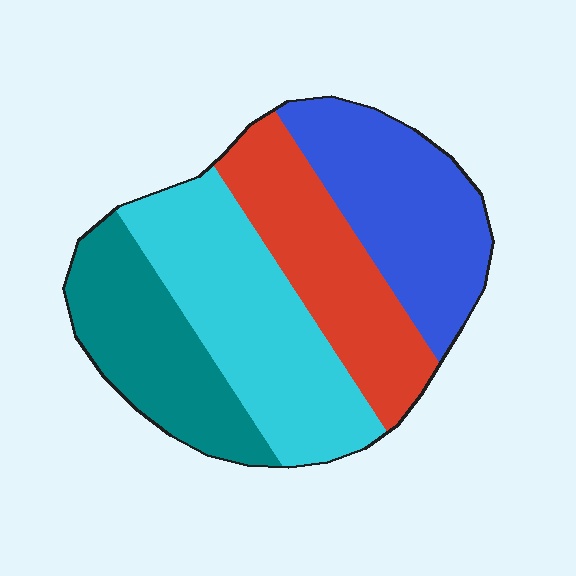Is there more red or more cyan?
Cyan.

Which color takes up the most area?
Cyan, at roughly 30%.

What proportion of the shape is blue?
Blue takes up about one quarter (1/4) of the shape.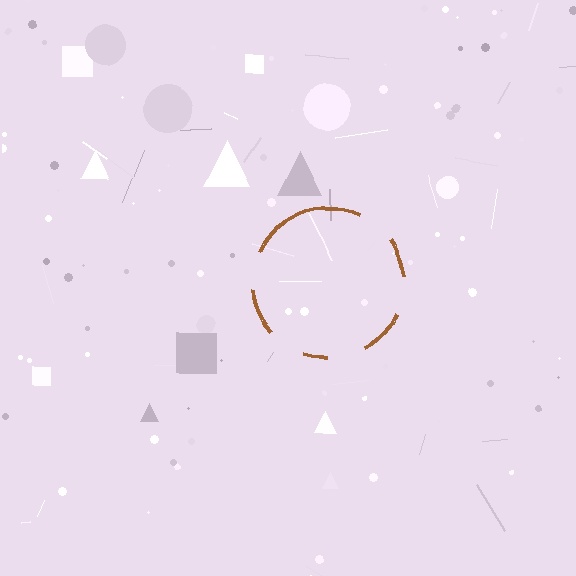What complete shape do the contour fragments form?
The contour fragments form a circle.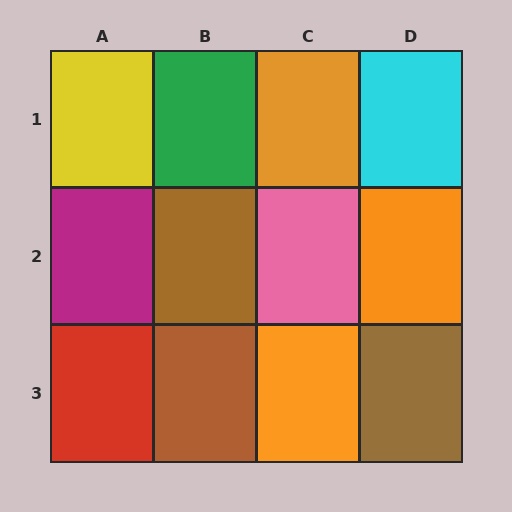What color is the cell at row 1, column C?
Orange.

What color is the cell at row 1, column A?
Yellow.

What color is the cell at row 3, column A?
Red.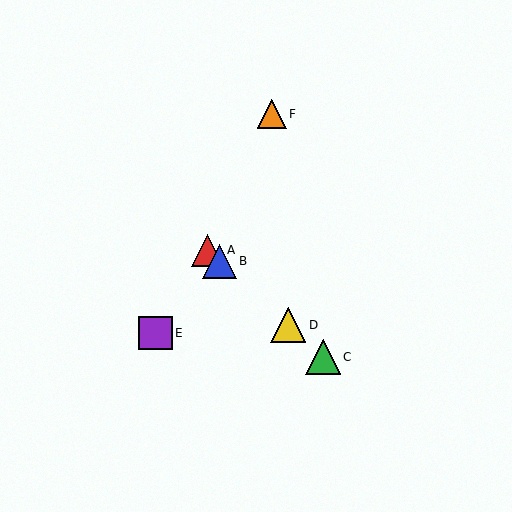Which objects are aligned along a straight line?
Objects A, B, C, D are aligned along a straight line.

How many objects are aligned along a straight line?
4 objects (A, B, C, D) are aligned along a straight line.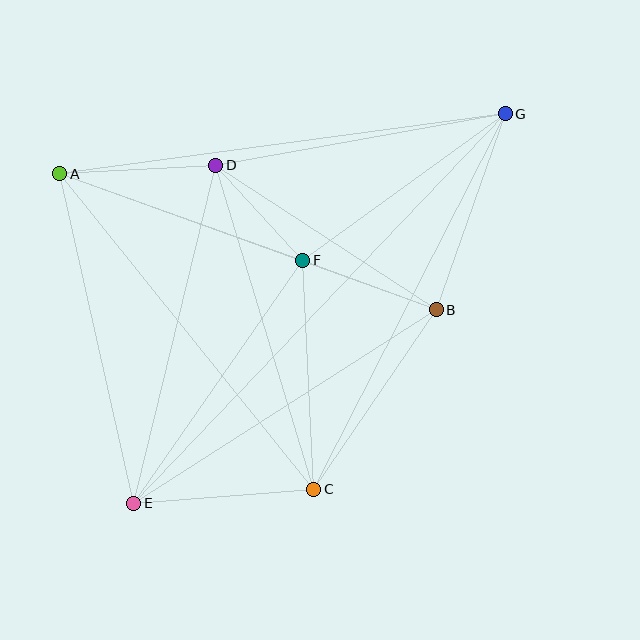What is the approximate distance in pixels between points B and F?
The distance between B and F is approximately 143 pixels.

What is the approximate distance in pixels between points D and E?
The distance between D and E is approximately 348 pixels.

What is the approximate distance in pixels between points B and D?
The distance between B and D is approximately 264 pixels.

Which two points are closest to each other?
Points D and F are closest to each other.